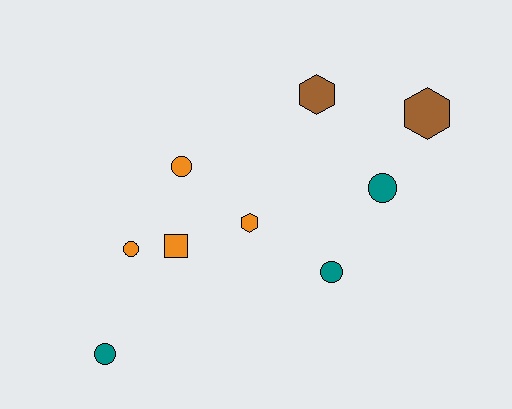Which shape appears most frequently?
Circle, with 5 objects.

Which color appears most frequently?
Orange, with 4 objects.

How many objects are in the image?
There are 9 objects.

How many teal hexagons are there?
There are no teal hexagons.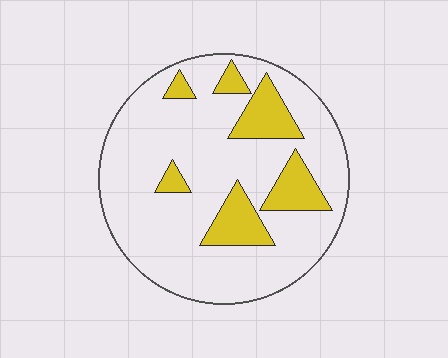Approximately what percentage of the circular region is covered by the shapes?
Approximately 20%.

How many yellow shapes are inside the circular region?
6.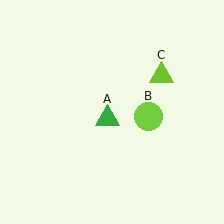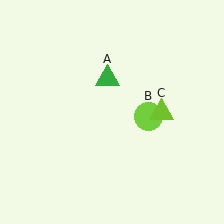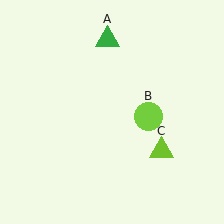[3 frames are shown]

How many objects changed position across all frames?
2 objects changed position: green triangle (object A), lime triangle (object C).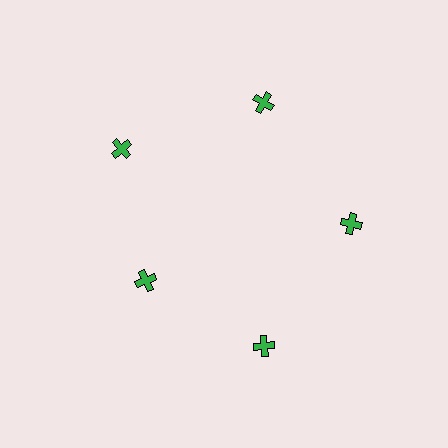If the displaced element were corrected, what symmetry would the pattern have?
It would have 5-fold rotational symmetry — the pattern would map onto itself every 72 degrees.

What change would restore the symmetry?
The symmetry would be restored by moving it outward, back onto the ring so that all 5 crosses sit at equal angles and equal distance from the center.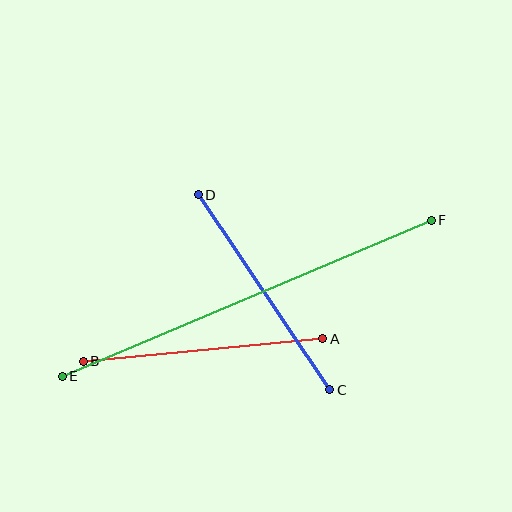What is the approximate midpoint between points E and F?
The midpoint is at approximately (247, 298) pixels.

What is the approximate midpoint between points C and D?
The midpoint is at approximately (264, 292) pixels.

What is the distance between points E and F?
The distance is approximately 401 pixels.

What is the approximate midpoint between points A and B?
The midpoint is at approximately (203, 350) pixels.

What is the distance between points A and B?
The distance is approximately 241 pixels.